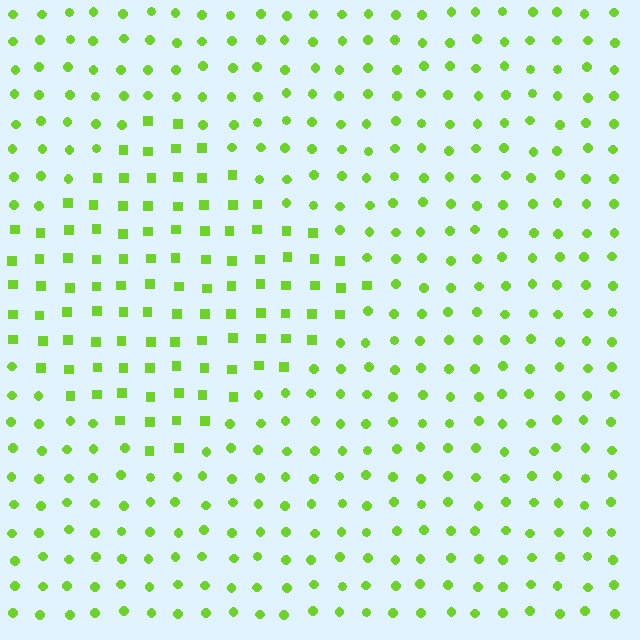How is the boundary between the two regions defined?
The boundary is defined by a change in element shape: squares inside vs. circles outside. All elements share the same color and spacing.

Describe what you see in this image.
The image is filled with small lime elements arranged in a uniform grid. A diamond-shaped region contains squares, while the surrounding area contains circles. The boundary is defined purely by the change in element shape.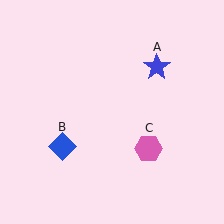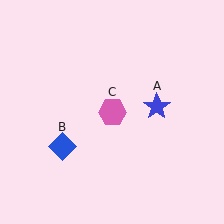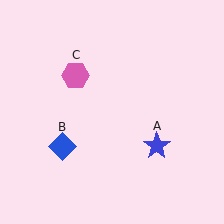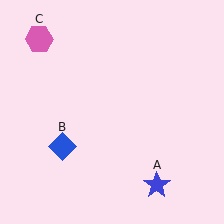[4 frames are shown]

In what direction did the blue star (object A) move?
The blue star (object A) moved down.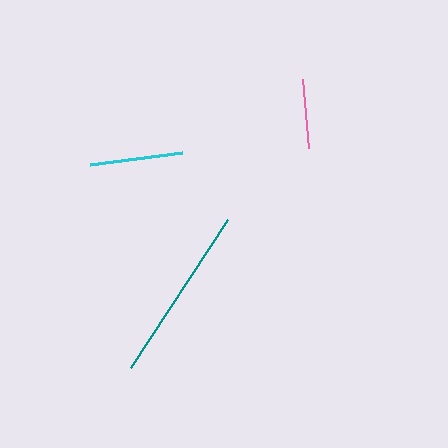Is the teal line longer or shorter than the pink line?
The teal line is longer than the pink line.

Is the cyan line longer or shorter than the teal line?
The teal line is longer than the cyan line.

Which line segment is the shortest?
The pink line is the shortest at approximately 70 pixels.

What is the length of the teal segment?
The teal segment is approximately 176 pixels long.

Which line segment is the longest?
The teal line is the longest at approximately 176 pixels.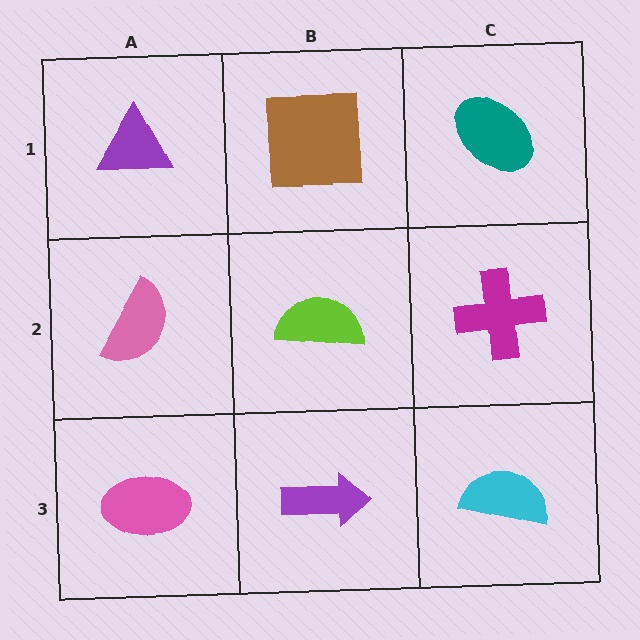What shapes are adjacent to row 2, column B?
A brown square (row 1, column B), a purple arrow (row 3, column B), a pink semicircle (row 2, column A), a magenta cross (row 2, column C).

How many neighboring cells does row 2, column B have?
4.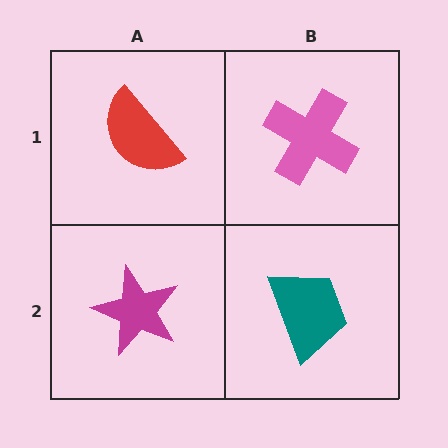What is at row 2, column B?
A teal trapezoid.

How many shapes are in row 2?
2 shapes.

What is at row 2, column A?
A magenta star.